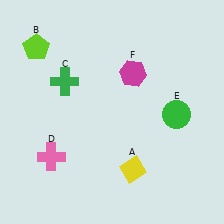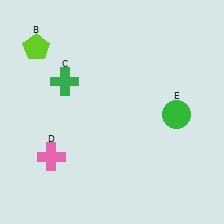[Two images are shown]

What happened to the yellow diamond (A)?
The yellow diamond (A) was removed in Image 2. It was in the bottom-right area of Image 1.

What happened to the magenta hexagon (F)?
The magenta hexagon (F) was removed in Image 2. It was in the top-right area of Image 1.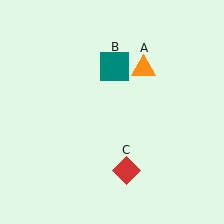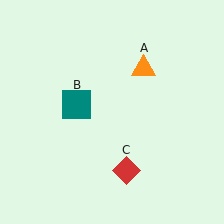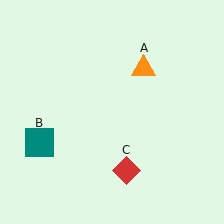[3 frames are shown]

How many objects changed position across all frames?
1 object changed position: teal square (object B).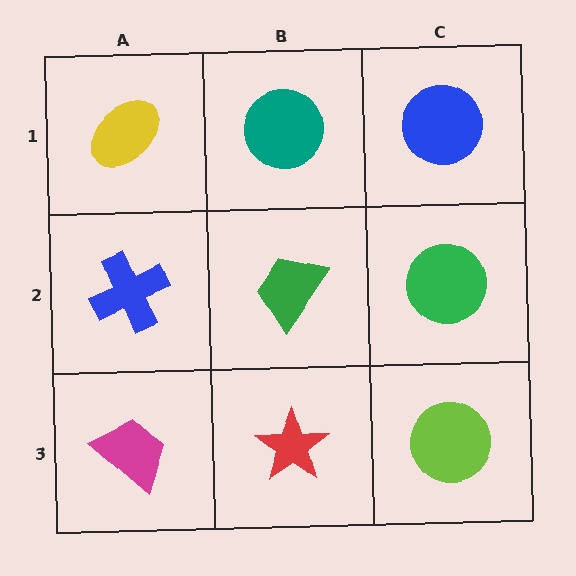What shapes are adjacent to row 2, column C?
A blue circle (row 1, column C), a lime circle (row 3, column C), a green trapezoid (row 2, column B).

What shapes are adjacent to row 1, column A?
A blue cross (row 2, column A), a teal circle (row 1, column B).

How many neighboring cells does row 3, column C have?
2.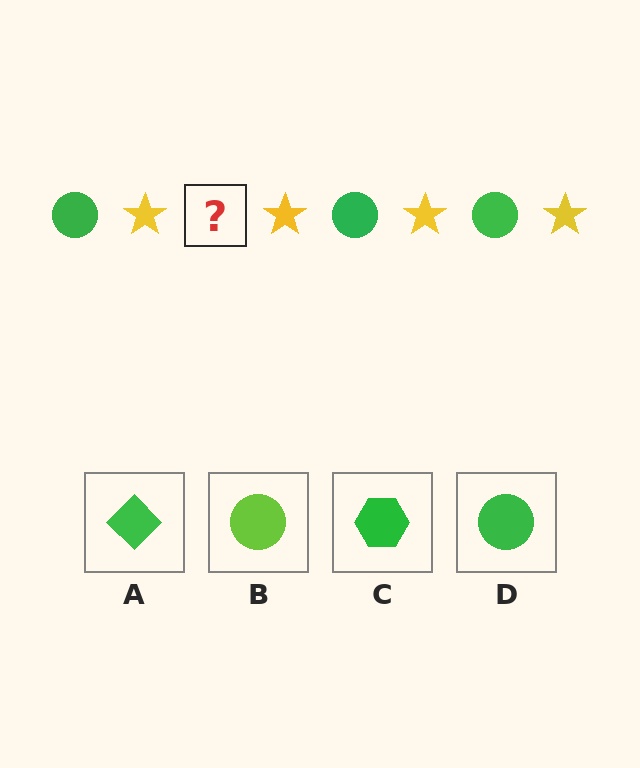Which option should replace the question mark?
Option D.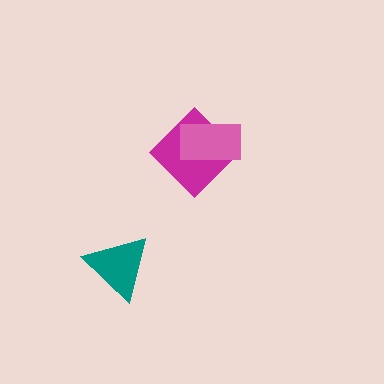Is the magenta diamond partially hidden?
Yes, it is partially covered by another shape.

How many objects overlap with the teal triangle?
0 objects overlap with the teal triangle.